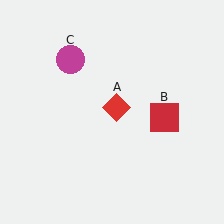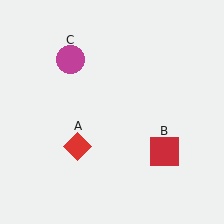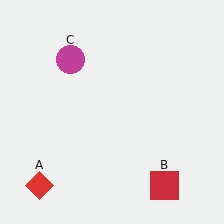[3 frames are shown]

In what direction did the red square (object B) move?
The red square (object B) moved down.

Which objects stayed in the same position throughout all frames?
Magenta circle (object C) remained stationary.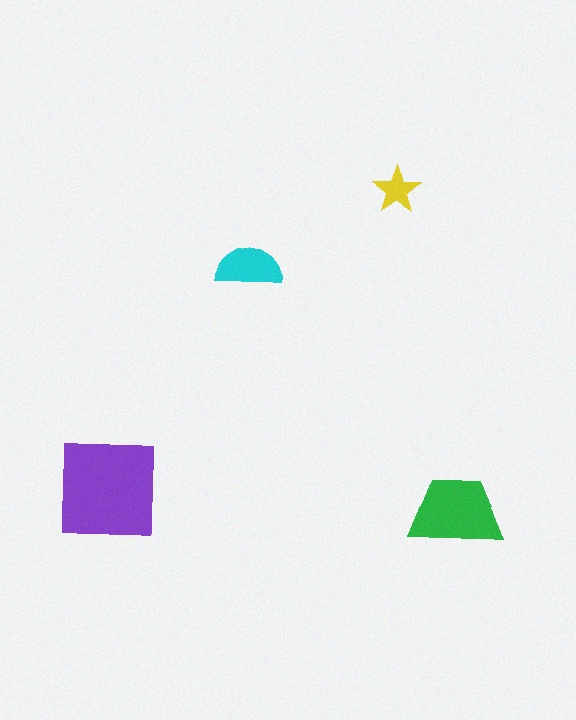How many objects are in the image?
There are 4 objects in the image.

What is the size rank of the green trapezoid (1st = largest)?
2nd.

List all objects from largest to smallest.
The purple square, the green trapezoid, the cyan semicircle, the yellow star.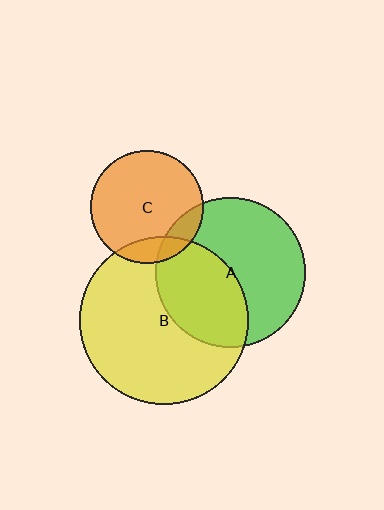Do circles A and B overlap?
Yes.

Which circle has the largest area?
Circle B (yellow).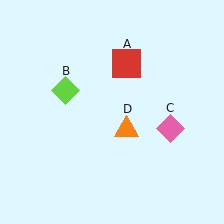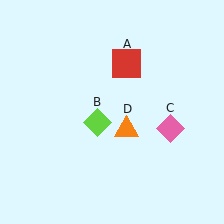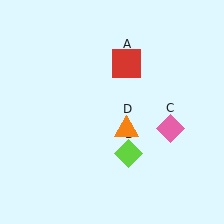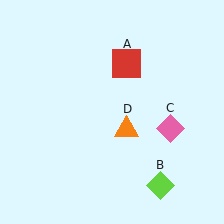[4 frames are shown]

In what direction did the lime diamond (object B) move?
The lime diamond (object B) moved down and to the right.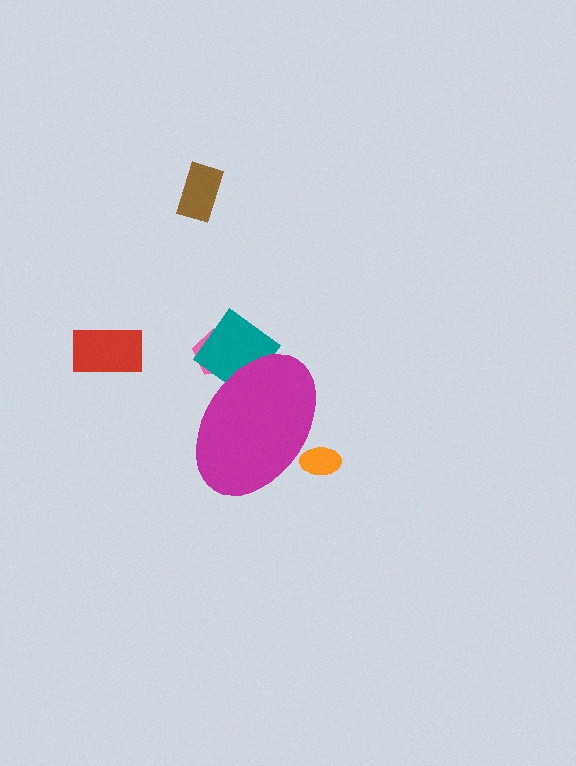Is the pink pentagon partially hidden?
Yes, the pink pentagon is partially hidden behind the magenta ellipse.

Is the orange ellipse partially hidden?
Yes, the orange ellipse is partially hidden behind the magenta ellipse.